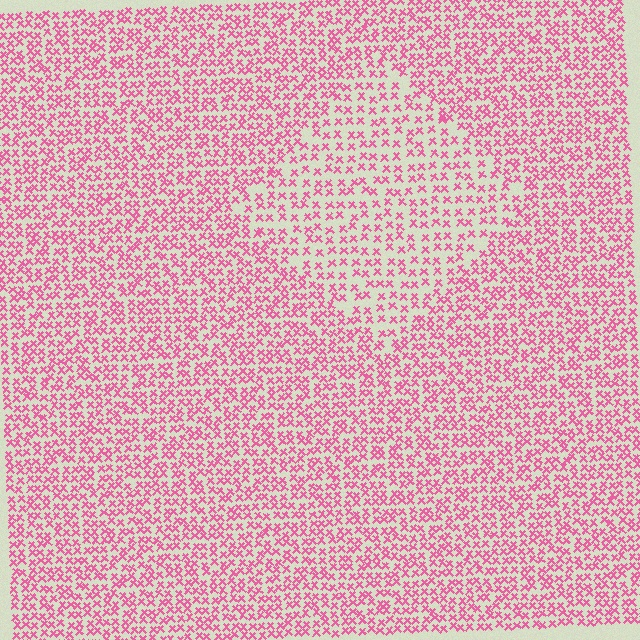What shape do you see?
I see a diamond.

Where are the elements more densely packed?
The elements are more densely packed outside the diamond boundary.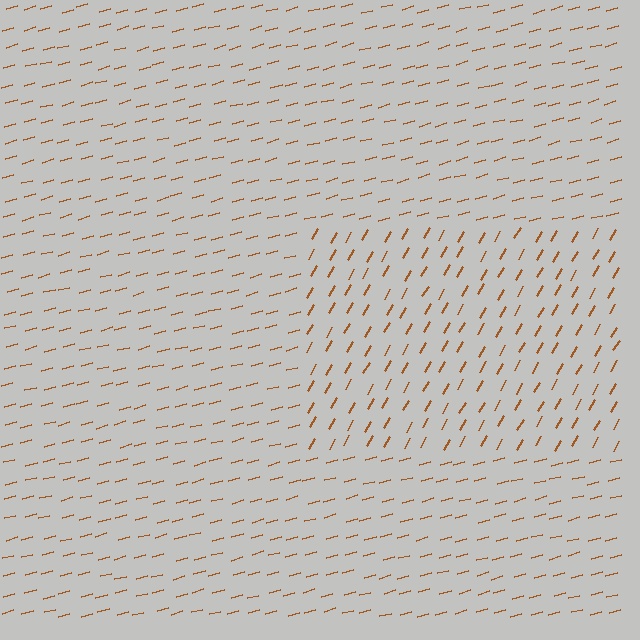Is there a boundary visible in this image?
Yes, there is a texture boundary formed by a change in line orientation.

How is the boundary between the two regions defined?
The boundary is defined purely by a change in line orientation (approximately 45 degrees difference). All lines are the same color and thickness.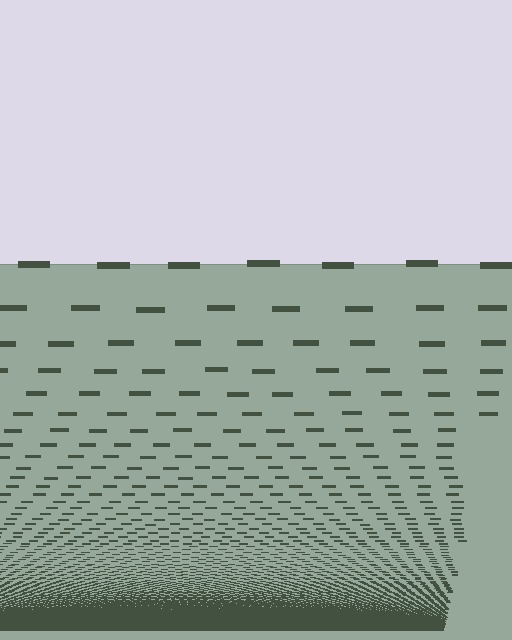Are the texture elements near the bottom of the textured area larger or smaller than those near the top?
Smaller. The gradient is inverted — elements near the bottom are smaller and denser.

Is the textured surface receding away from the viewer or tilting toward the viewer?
The surface appears to tilt toward the viewer. Texture elements get larger and sparser toward the top.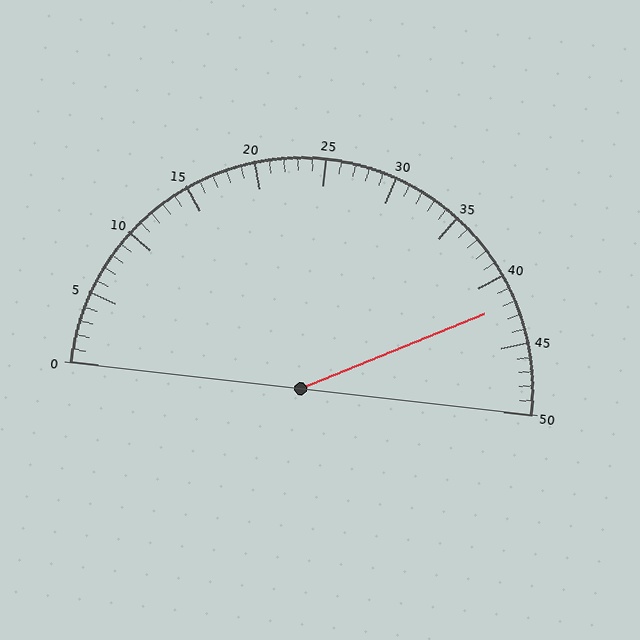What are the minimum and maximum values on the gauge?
The gauge ranges from 0 to 50.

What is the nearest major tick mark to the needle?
The nearest major tick mark is 40.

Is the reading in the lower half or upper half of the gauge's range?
The reading is in the upper half of the range (0 to 50).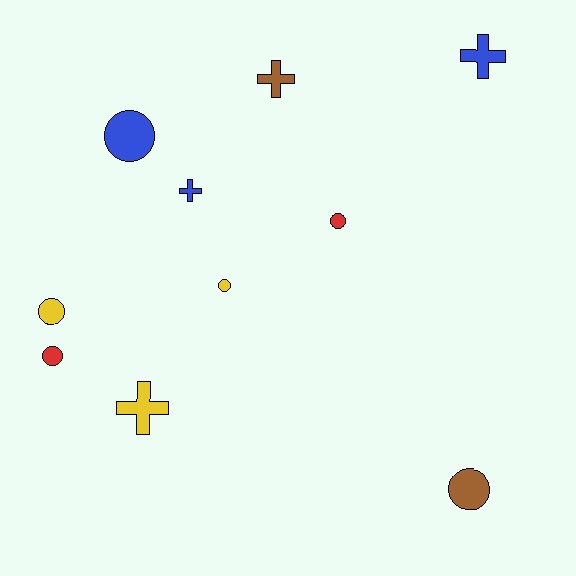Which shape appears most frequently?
Circle, with 6 objects.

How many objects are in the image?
There are 10 objects.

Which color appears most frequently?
Yellow, with 3 objects.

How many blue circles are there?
There is 1 blue circle.